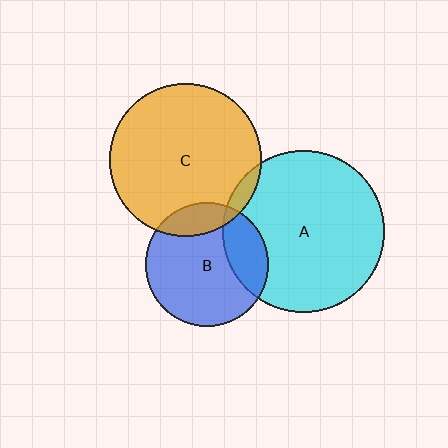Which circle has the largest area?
Circle A (cyan).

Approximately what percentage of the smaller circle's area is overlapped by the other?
Approximately 5%.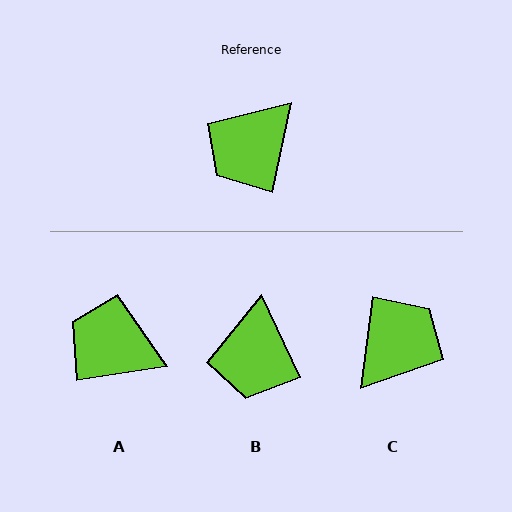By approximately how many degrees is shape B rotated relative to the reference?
Approximately 37 degrees counter-clockwise.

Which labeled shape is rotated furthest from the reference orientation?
C, about 175 degrees away.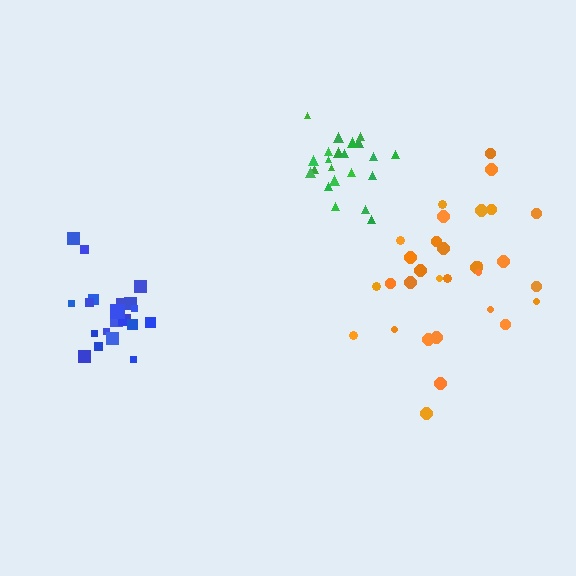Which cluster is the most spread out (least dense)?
Orange.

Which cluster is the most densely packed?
Green.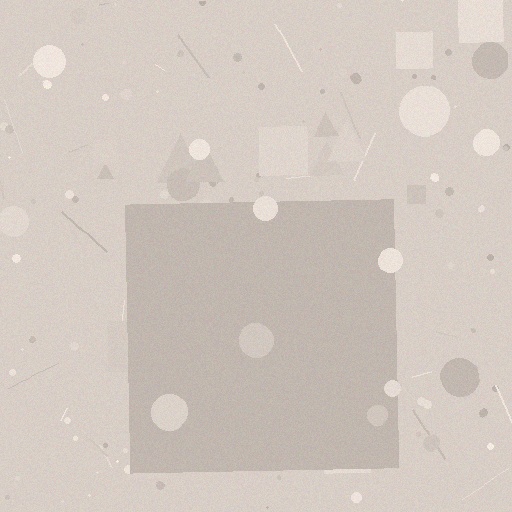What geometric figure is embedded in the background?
A square is embedded in the background.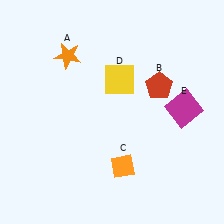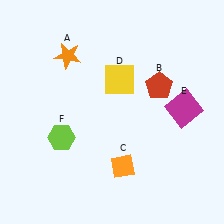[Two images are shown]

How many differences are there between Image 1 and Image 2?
There is 1 difference between the two images.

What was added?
A lime hexagon (F) was added in Image 2.